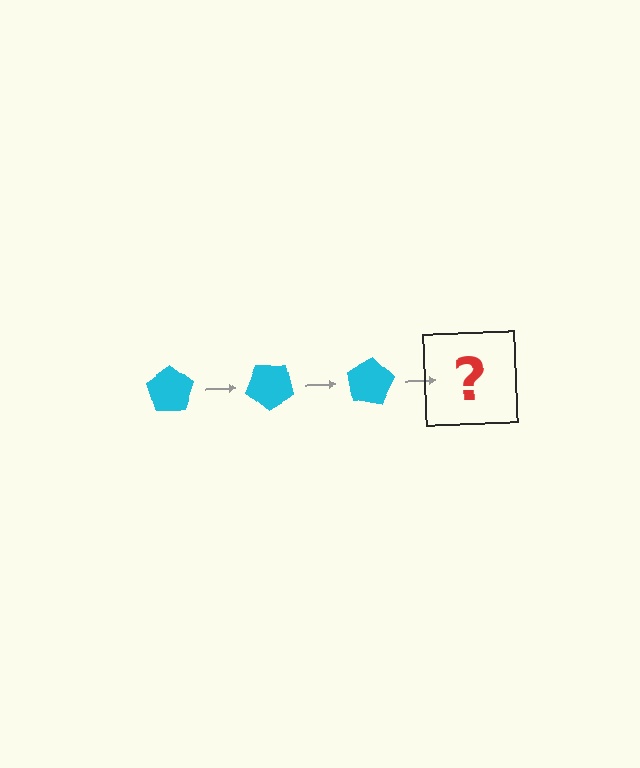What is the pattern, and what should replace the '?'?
The pattern is that the pentagon rotates 40 degrees each step. The '?' should be a cyan pentagon rotated 120 degrees.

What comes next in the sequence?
The next element should be a cyan pentagon rotated 120 degrees.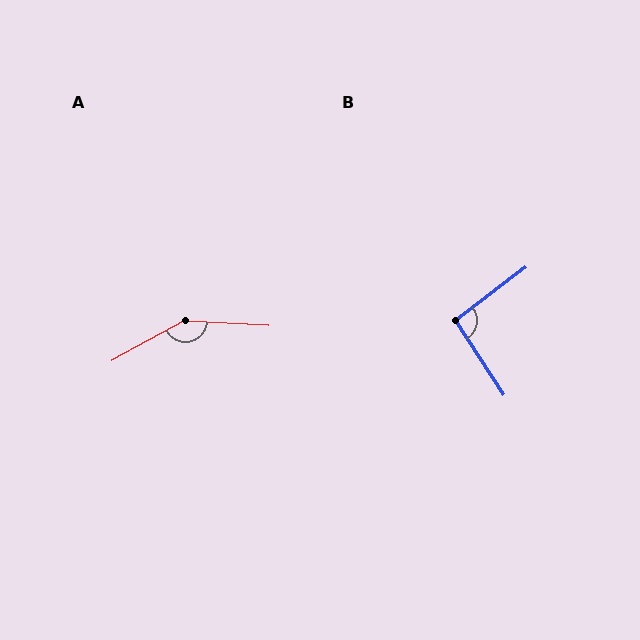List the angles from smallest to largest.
B (94°), A (148°).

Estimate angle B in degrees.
Approximately 94 degrees.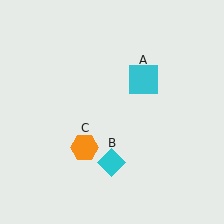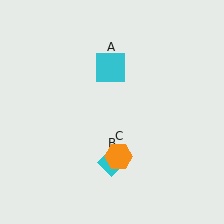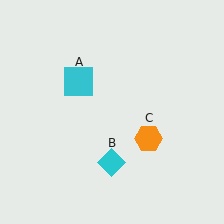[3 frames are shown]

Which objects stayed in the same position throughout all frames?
Cyan diamond (object B) remained stationary.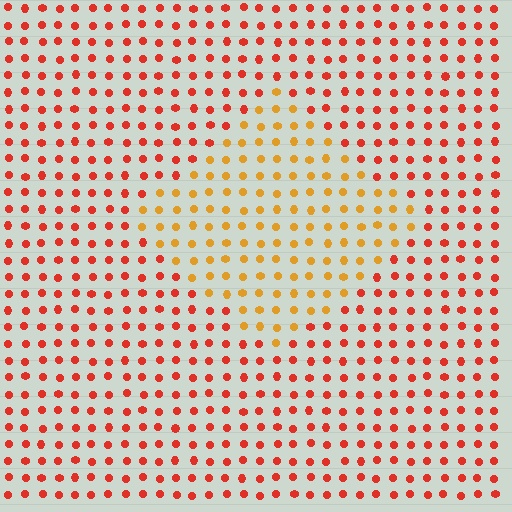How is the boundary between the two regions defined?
The boundary is defined purely by a slight shift in hue (about 35 degrees). Spacing, size, and orientation are identical on both sides.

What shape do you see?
I see a diamond.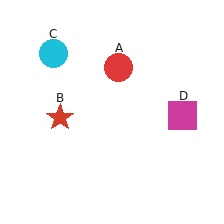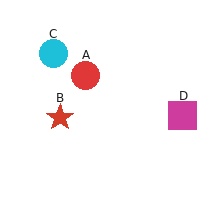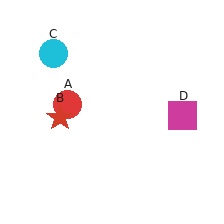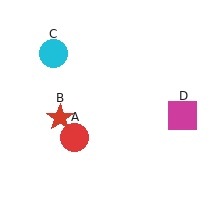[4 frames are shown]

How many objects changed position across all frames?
1 object changed position: red circle (object A).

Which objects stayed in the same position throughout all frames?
Red star (object B) and cyan circle (object C) and magenta square (object D) remained stationary.